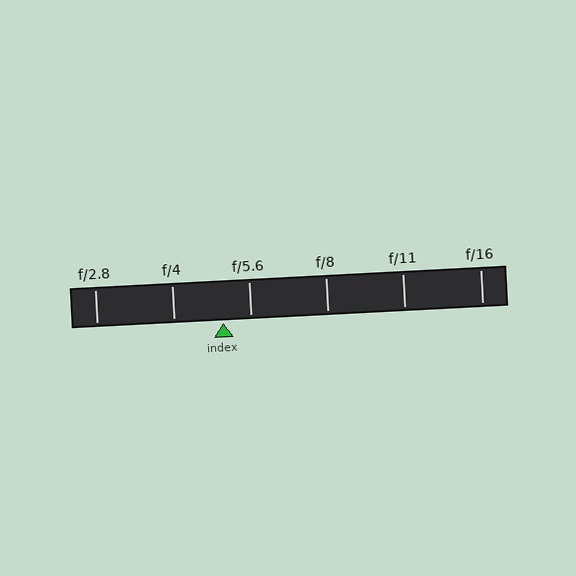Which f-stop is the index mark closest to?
The index mark is closest to f/5.6.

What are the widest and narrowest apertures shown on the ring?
The widest aperture shown is f/2.8 and the narrowest is f/16.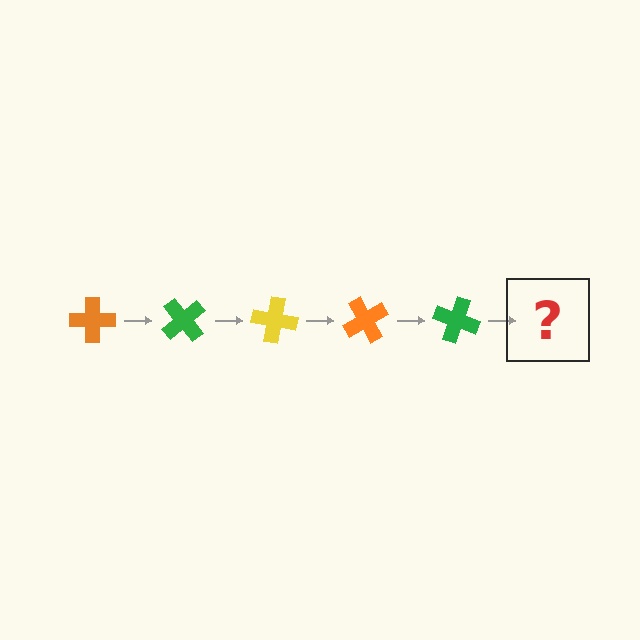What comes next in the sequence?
The next element should be a yellow cross, rotated 250 degrees from the start.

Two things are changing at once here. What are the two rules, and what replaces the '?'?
The two rules are that it rotates 50 degrees each step and the color cycles through orange, green, and yellow. The '?' should be a yellow cross, rotated 250 degrees from the start.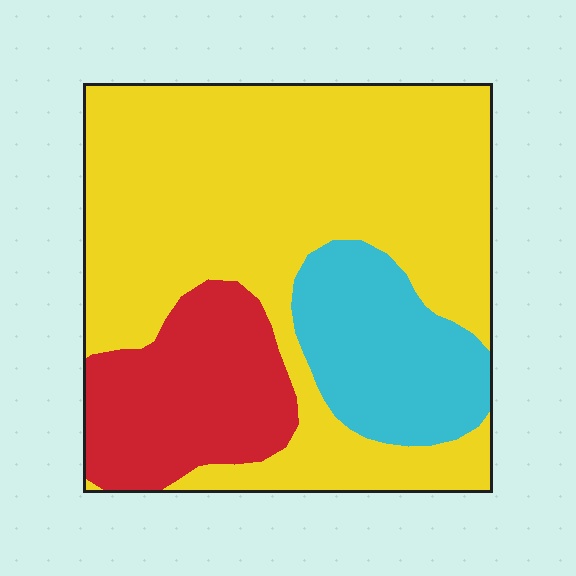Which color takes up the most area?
Yellow, at roughly 65%.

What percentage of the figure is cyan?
Cyan covers about 15% of the figure.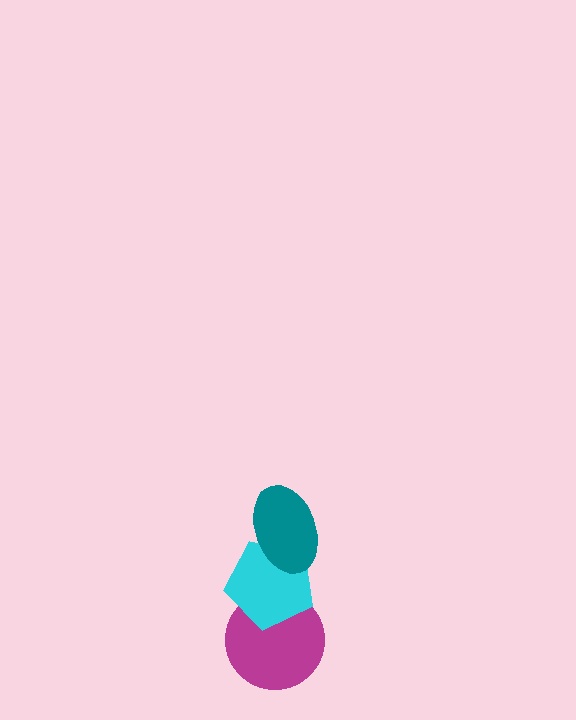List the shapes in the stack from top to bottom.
From top to bottom: the teal ellipse, the cyan pentagon, the magenta circle.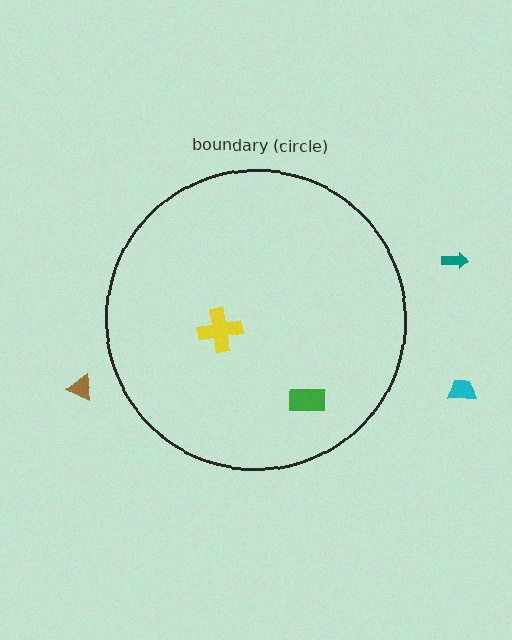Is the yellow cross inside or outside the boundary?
Inside.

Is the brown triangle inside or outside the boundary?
Outside.